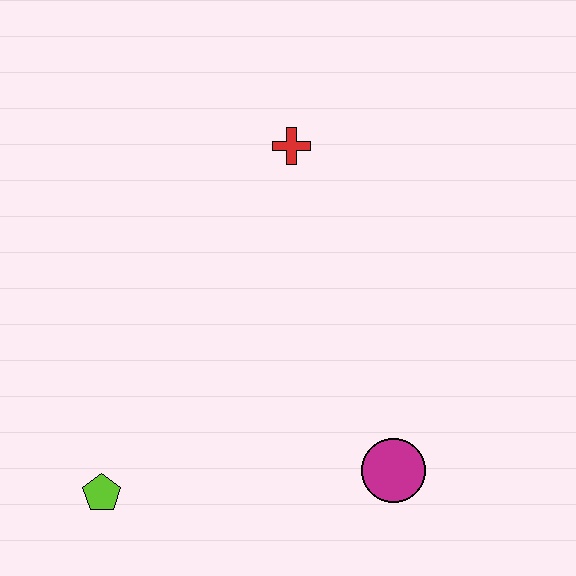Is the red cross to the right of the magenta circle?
No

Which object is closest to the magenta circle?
The lime pentagon is closest to the magenta circle.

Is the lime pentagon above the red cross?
No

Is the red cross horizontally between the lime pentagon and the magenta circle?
Yes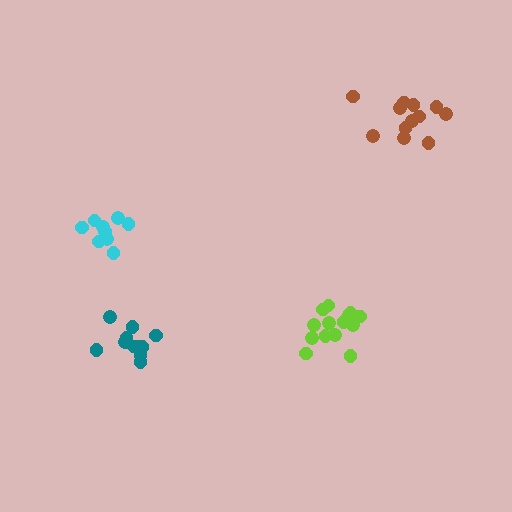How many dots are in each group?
Group 1: 14 dots, Group 2: 11 dots, Group 3: 13 dots, Group 4: 9 dots (47 total).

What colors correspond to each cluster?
The clusters are colored: lime, teal, brown, cyan.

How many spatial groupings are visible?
There are 4 spatial groupings.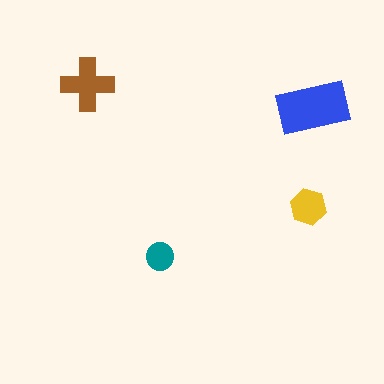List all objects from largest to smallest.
The blue rectangle, the brown cross, the yellow hexagon, the teal circle.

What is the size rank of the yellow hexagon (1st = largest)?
3rd.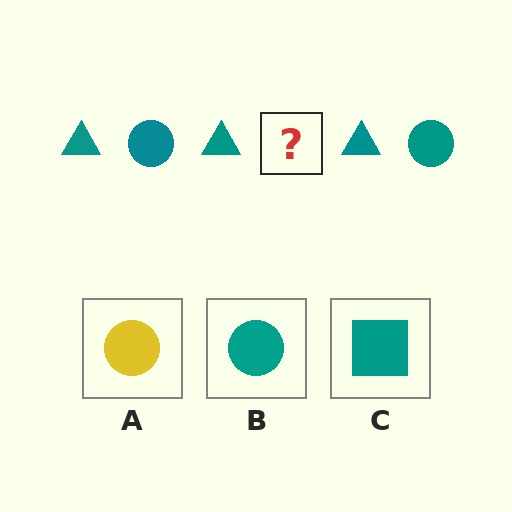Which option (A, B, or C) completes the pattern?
B.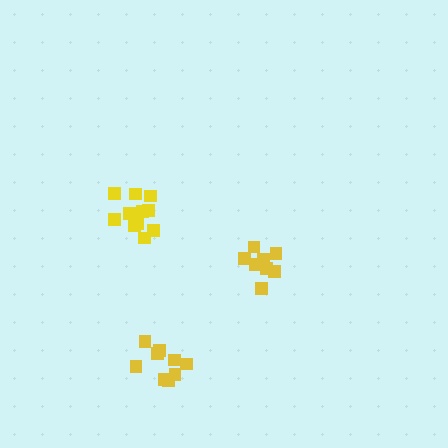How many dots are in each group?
Group 1: 11 dots, Group 2: 8 dots, Group 3: 9 dots (28 total).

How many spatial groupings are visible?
There are 3 spatial groupings.